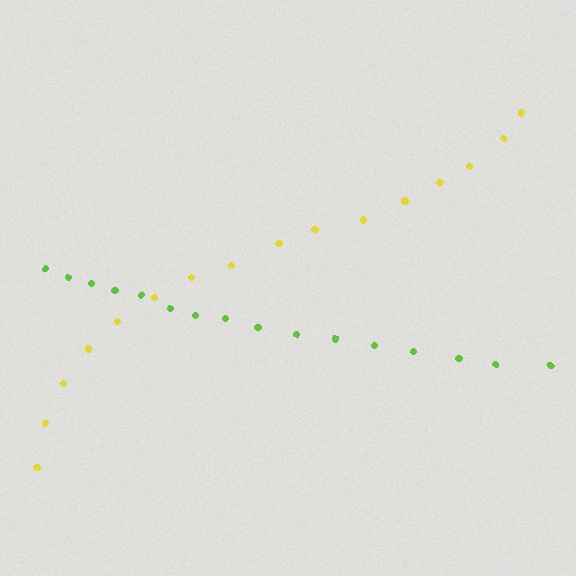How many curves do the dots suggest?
There are 2 distinct paths.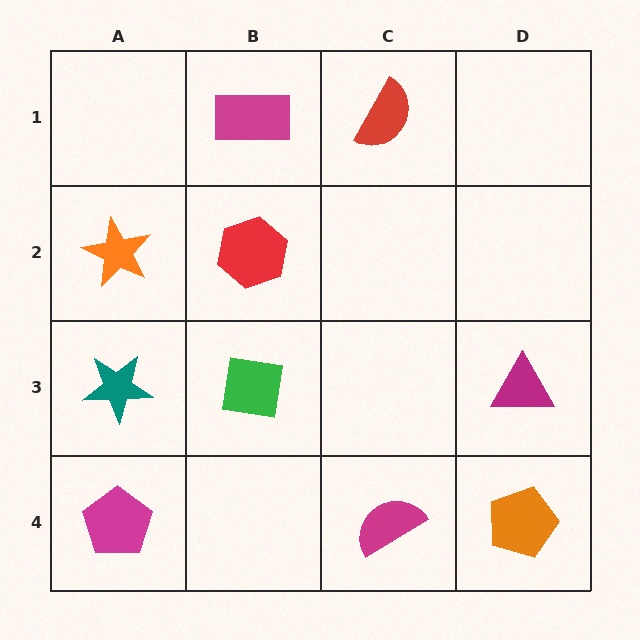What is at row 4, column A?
A magenta pentagon.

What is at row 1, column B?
A magenta rectangle.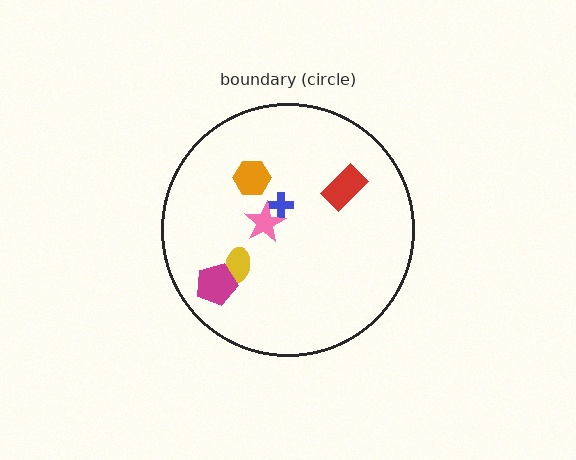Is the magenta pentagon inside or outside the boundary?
Inside.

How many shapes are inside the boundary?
6 inside, 0 outside.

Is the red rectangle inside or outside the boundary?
Inside.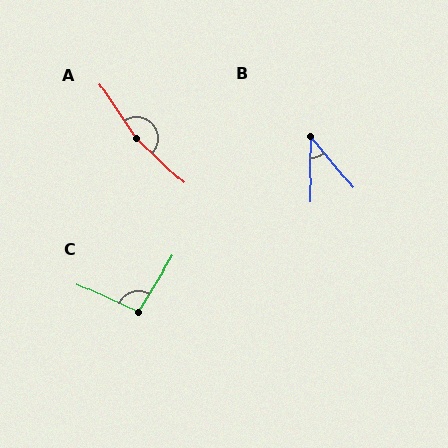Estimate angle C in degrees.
Approximately 97 degrees.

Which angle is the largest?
A, at approximately 167 degrees.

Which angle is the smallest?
B, at approximately 40 degrees.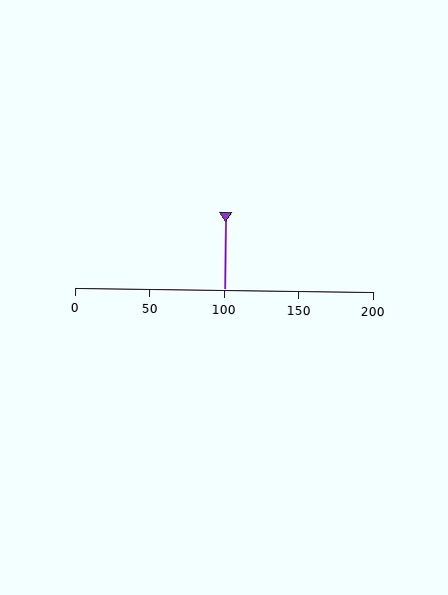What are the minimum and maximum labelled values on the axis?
The axis runs from 0 to 200.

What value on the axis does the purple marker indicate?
The marker indicates approximately 100.